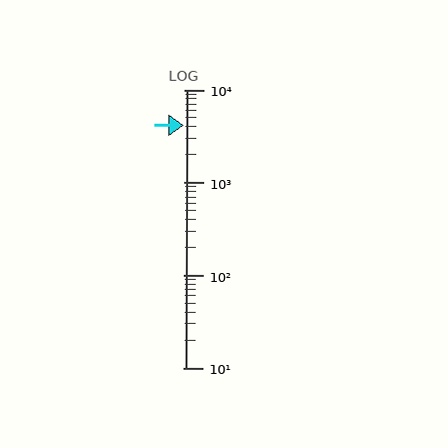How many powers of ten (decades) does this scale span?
The scale spans 3 decades, from 10 to 10000.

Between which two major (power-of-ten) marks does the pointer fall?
The pointer is between 1000 and 10000.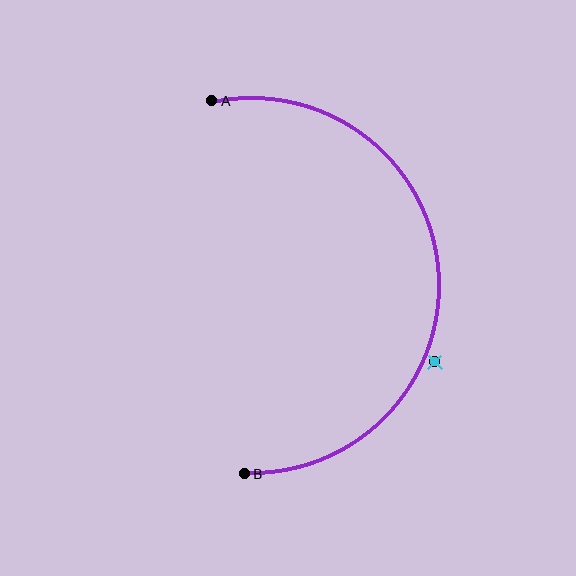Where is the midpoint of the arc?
The arc midpoint is the point on the curve farthest from the straight line joining A and B. It sits to the right of that line.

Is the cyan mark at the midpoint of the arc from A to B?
No — the cyan mark does not lie on the arc at all. It sits slightly outside the curve.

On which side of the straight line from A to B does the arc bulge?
The arc bulges to the right of the straight line connecting A and B.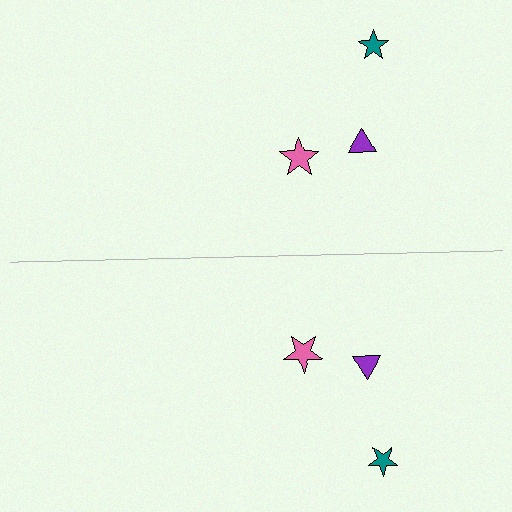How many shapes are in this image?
There are 6 shapes in this image.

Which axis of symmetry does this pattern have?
The pattern has a horizontal axis of symmetry running through the center of the image.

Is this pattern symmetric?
Yes, this pattern has bilateral (reflection) symmetry.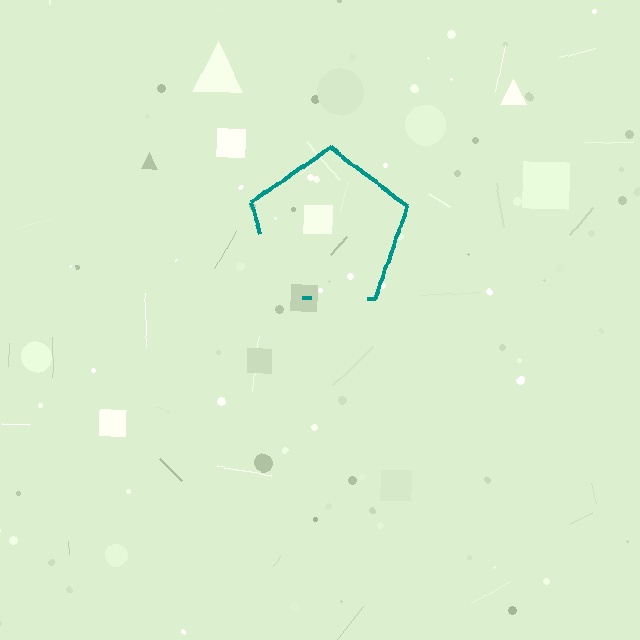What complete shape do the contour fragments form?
The contour fragments form a pentagon.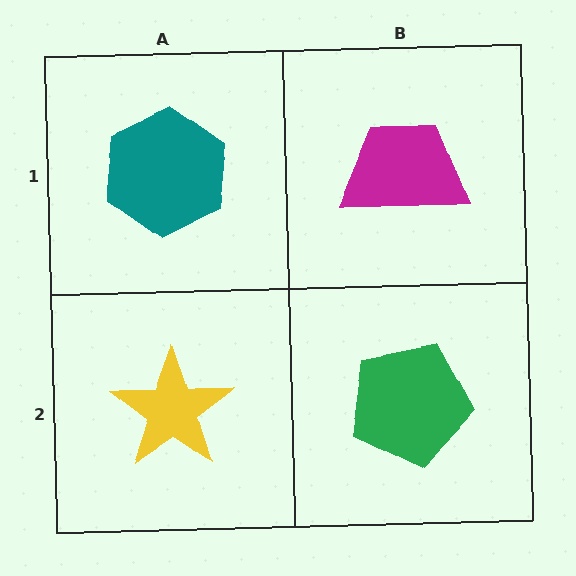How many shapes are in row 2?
2 shapes.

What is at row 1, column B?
A magenta trapezoid.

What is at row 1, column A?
A teal hexagon.